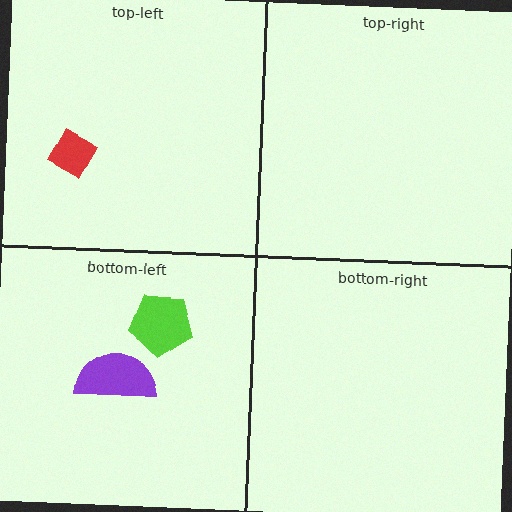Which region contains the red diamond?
The top-left region.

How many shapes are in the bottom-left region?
2.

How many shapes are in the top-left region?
1.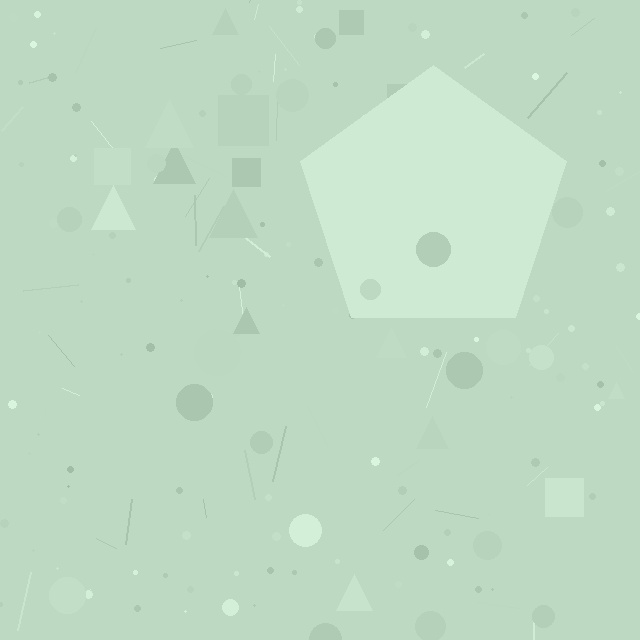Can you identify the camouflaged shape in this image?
The camouflaged shape is a pentagon.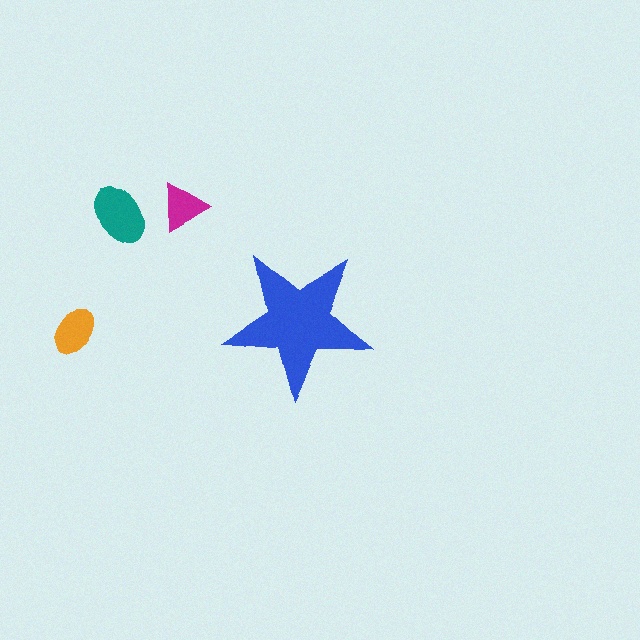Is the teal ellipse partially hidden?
No, the teal ellipse is fully visible.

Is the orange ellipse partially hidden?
No, the orange ellipse is fully visible.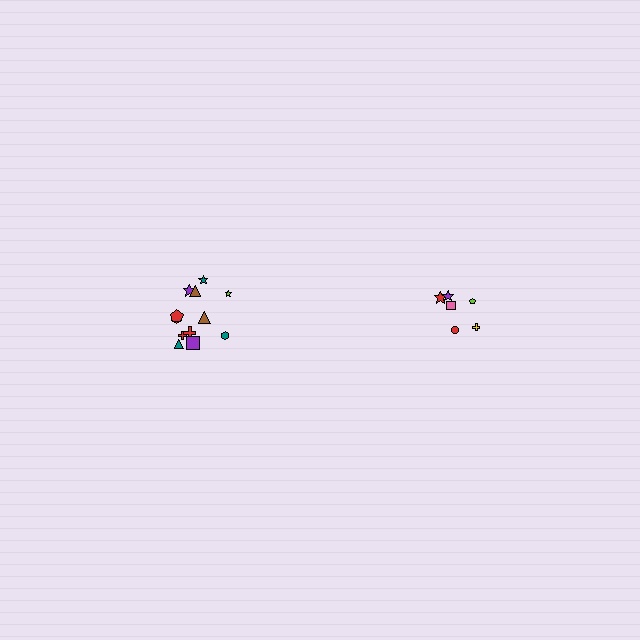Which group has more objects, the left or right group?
The left group.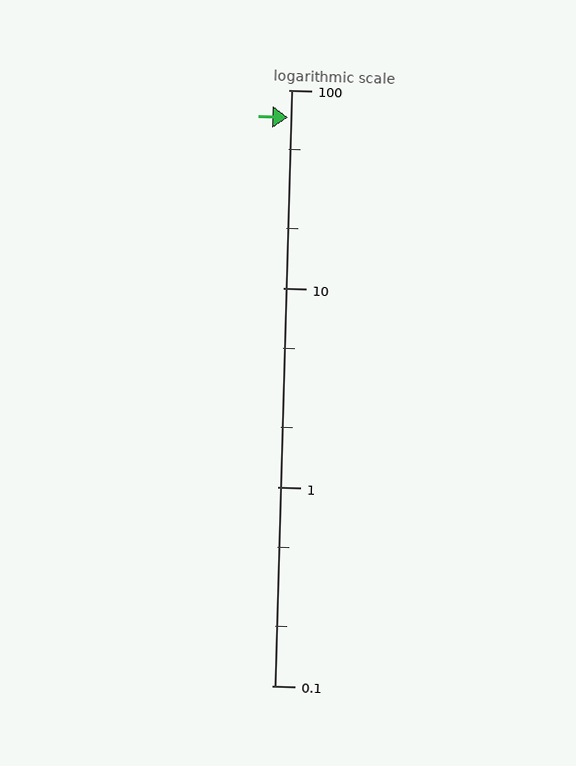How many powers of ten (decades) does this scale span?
The scale spans 3 decades, from 0.1 to 100.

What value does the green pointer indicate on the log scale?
The pointer indicates approximately 73.